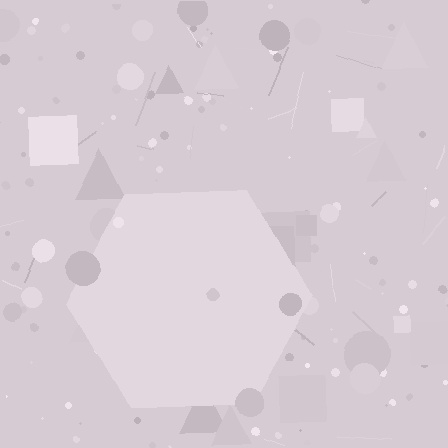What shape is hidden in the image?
A hexagon is hidden in the image.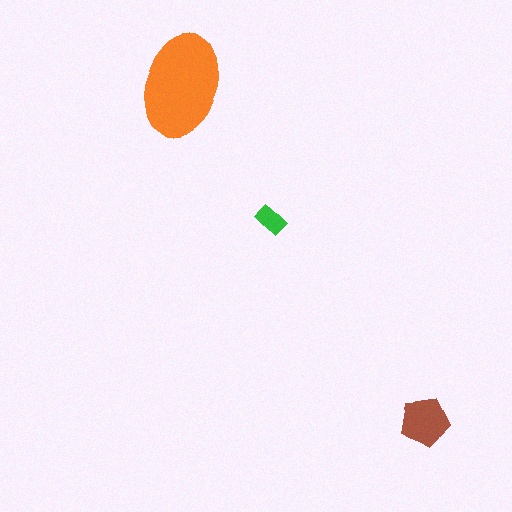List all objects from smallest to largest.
The green rectangle, the brown pentagon, the orange ellipse.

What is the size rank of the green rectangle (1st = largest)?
3rd.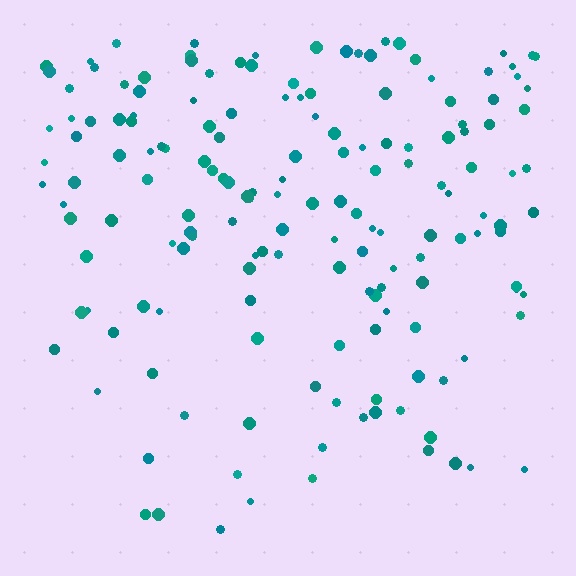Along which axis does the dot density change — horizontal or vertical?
Vertical.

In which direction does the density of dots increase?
From bottom to top, with the top side densest.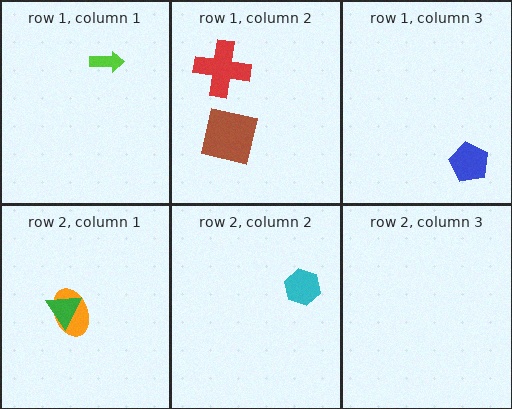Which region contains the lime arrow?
The row 1, column 1 region.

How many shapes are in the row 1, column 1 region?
1.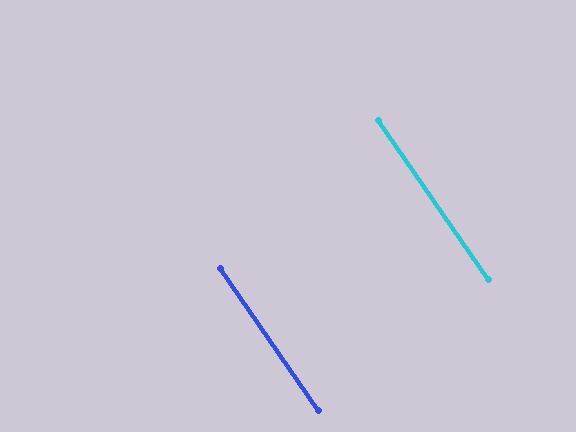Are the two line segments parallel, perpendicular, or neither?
Parallel — their directions differ by only 0.2°.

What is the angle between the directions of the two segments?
Approximately 0 degrees.